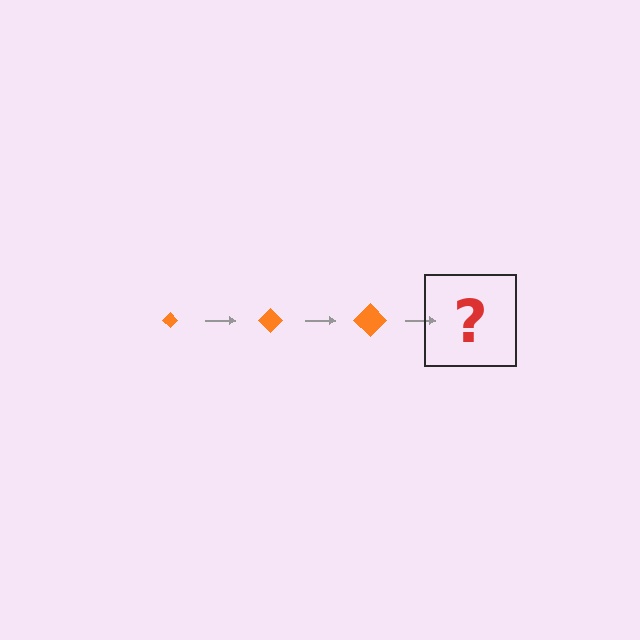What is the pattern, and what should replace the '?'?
The pattern is that the diamond gets progressively larger each step. The '?' should be an orange diamond, larger than the previous one.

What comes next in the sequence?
The next element should be an orange diamond, larger than the previous one.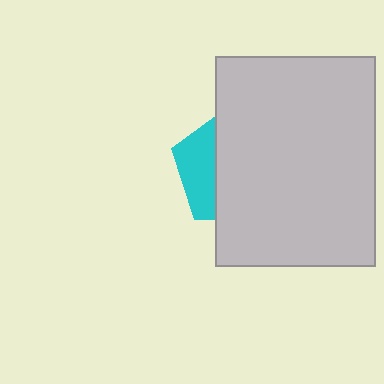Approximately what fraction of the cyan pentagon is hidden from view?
Roughly 68% of the cyan pentagon is hidden behind the light gray rectangle.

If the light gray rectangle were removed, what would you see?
You would see the complete cyan pentagon.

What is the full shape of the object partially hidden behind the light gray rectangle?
The partially hidden object is a cyan pentagon.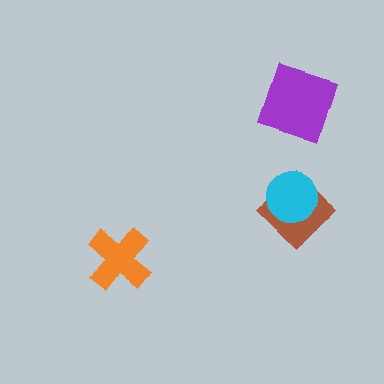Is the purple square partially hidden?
No, no other shape covers it.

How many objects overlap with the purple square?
0 objects overlap with the purple square.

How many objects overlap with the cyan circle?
1 object overlaps with the cyan circle.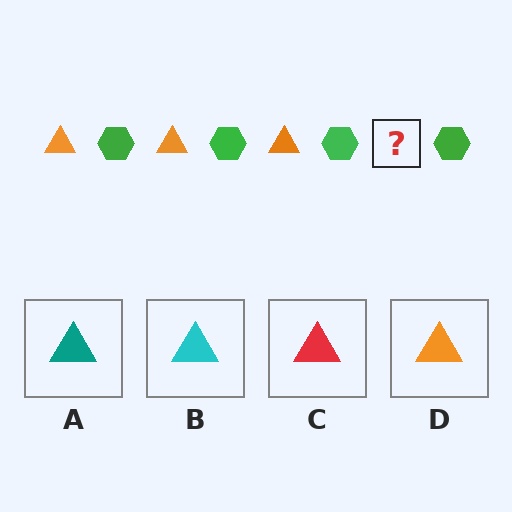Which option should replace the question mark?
Option D.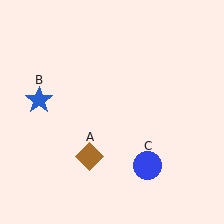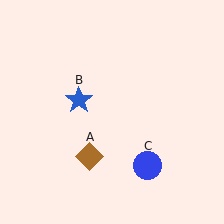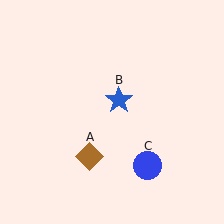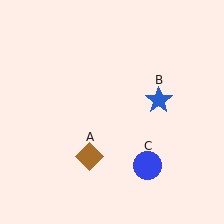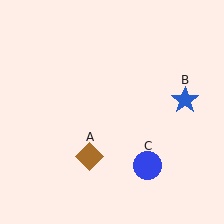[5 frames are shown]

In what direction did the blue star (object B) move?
The blue star (object B) moved right.